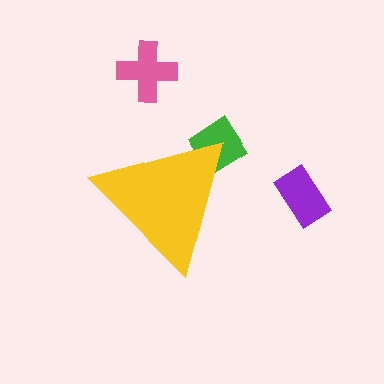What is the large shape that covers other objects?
A yellow triangle.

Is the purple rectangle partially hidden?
No, the purple rectangle is fully visible.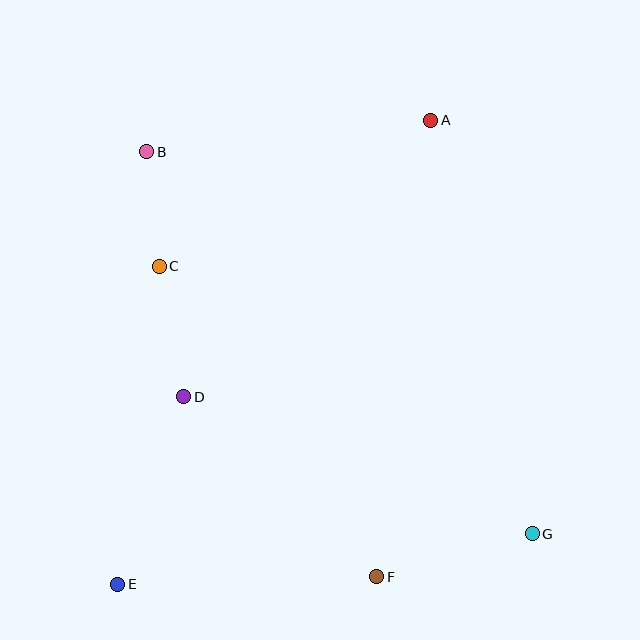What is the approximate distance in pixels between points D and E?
The distance between D and E is approximately 199 pixels.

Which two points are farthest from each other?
Points A and E are farthest from each other.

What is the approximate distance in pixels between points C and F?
The distance between C and F is approximately 379 pixels.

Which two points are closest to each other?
Points B and C are closest to each other.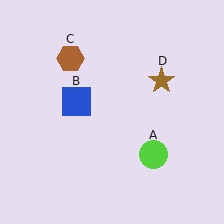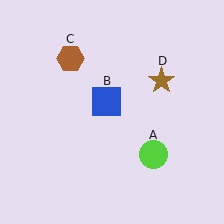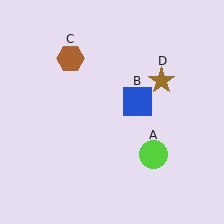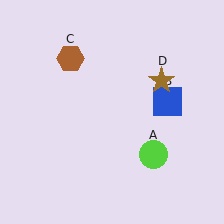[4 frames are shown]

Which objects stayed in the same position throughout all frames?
Lime circle (object A) and brown hexagon (object C) and brown star (object D) remained stationary.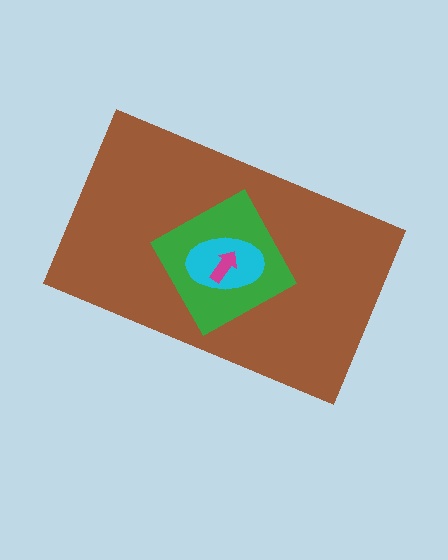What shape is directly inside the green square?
The cyan ellipse.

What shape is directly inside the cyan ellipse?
The magenta arrow.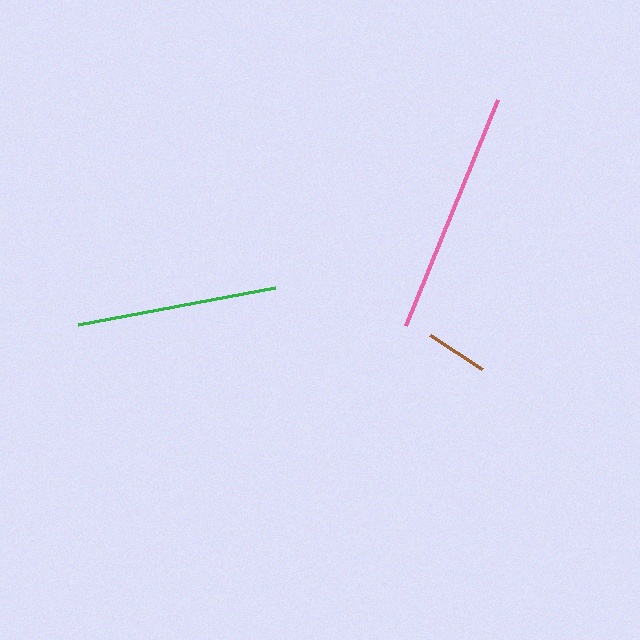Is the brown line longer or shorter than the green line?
The green line is longer than the brown line.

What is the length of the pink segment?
The pink segment is approximately 243 pixels long.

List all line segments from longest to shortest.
From longest to shortest: pink, green, brown.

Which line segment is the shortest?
The brown line is the shortest at approximately 62 pixels.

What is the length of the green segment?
The green segment is approximately 200 pixels long.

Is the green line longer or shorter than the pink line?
The pink line is longer than the green line.